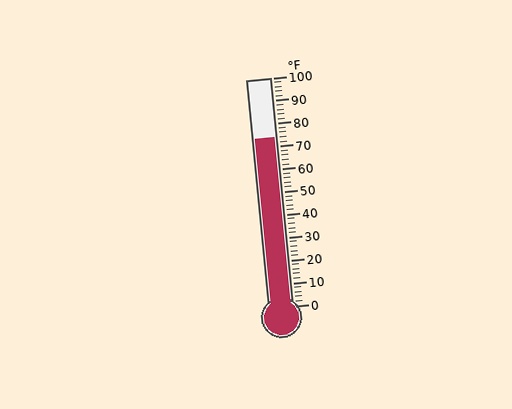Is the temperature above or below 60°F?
The temperature is above 60°F.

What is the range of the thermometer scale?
The thermometer scale ranges from 0°F to 100°F.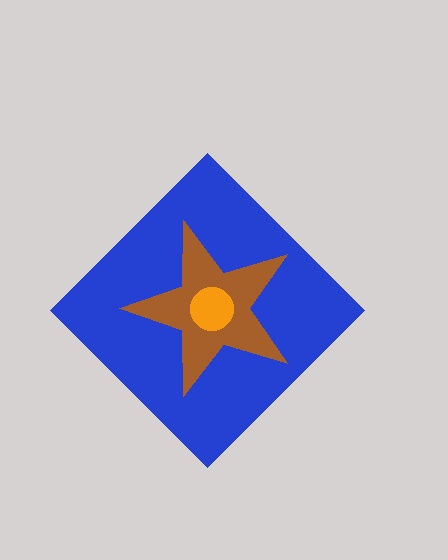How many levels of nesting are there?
3.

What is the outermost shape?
The blue diamond.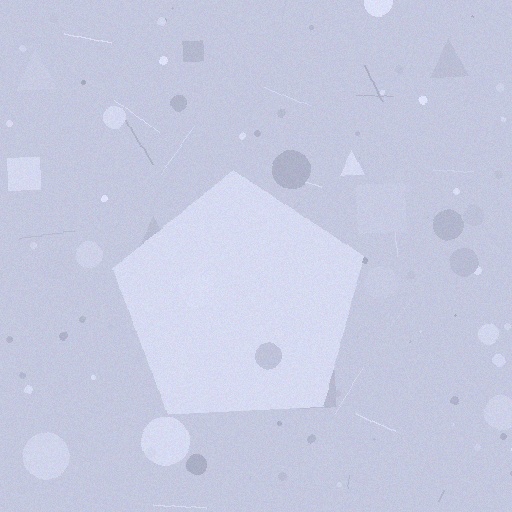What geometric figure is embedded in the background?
A pentagon is embedded in the background.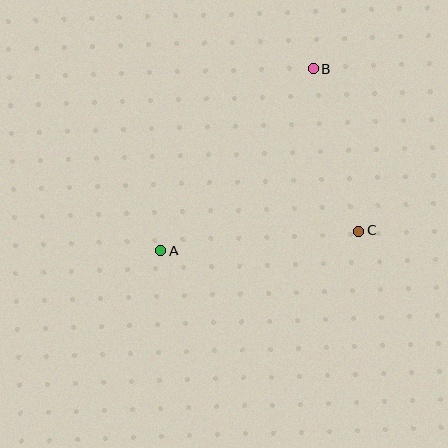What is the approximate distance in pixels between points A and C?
The distance between A and C is approximately 200 pixels.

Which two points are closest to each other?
Points B and C are closest to each other.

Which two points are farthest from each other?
Points A and B are farthest from each other.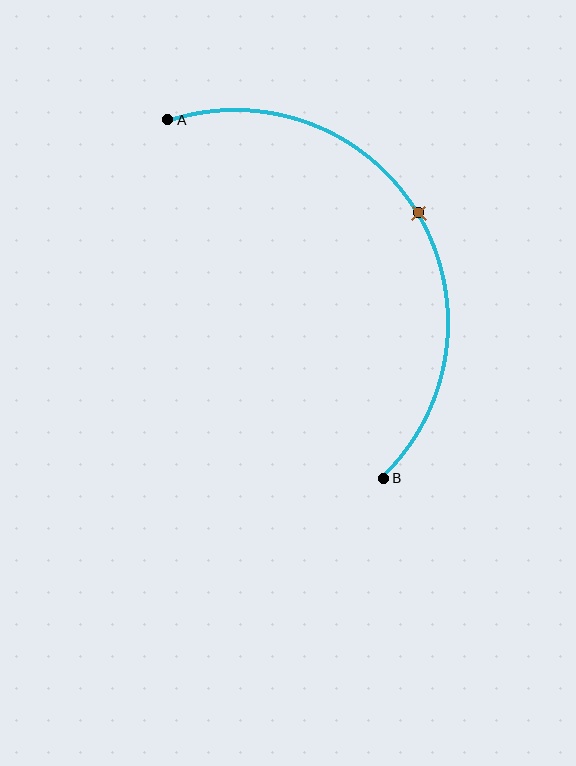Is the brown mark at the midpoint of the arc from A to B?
Yes. The brown mark lies on the arc at equal arc-length from both A and B — it is the arc midpoint.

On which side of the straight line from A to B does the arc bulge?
The arc bulges to the right of the straight line connecting A and B.